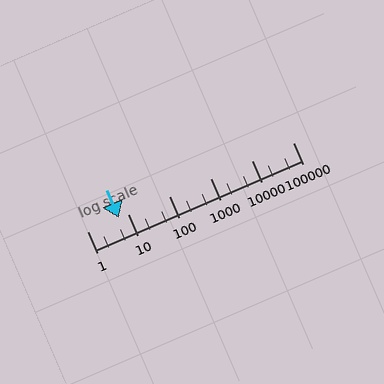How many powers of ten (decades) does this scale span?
The scale spans 5 decades, from 1 to 100000.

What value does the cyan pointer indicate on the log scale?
The pointer indicates approximately 5.8.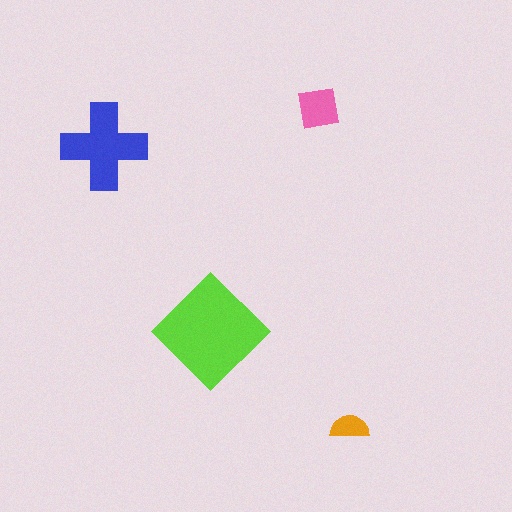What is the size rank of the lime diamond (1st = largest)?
1st.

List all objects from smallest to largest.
The orange semicircle, the pink square, the blue cross, the lime diamond.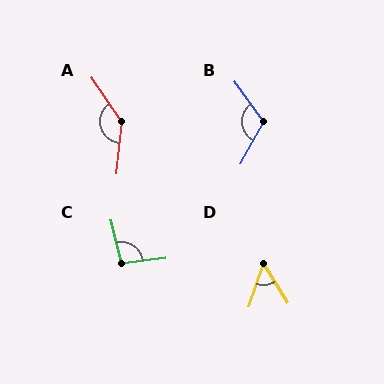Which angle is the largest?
A, at approximately 140 degrees.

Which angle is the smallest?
D, at approximately 50 degrees.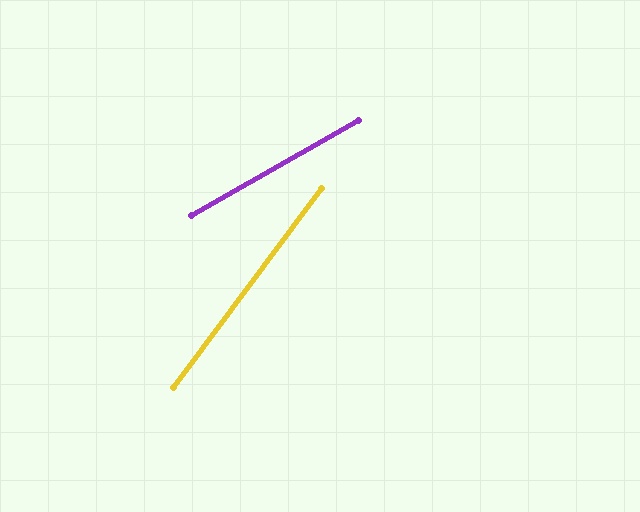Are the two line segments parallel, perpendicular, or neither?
Neither parallel nor perpendicular — they differ by about 24°.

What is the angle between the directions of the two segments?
Approximately 24 degrees.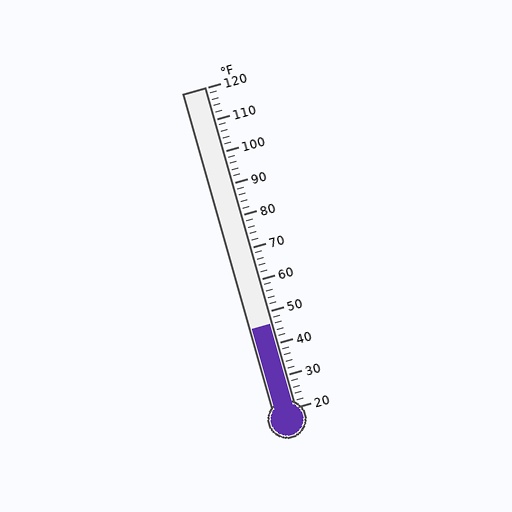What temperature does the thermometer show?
The thermometer shows approximately 46°F.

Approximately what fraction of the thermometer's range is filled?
The thermometer is filled to approximately 25% of its range.